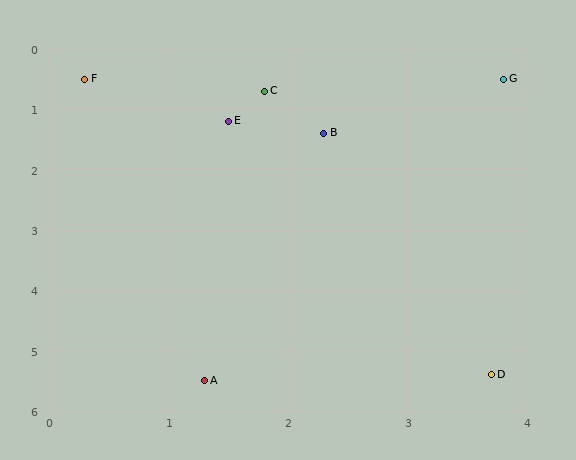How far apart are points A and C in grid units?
Points A and C are about 4.8 grid units apart.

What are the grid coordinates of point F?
Point F is at approximately (0.3, 0.5).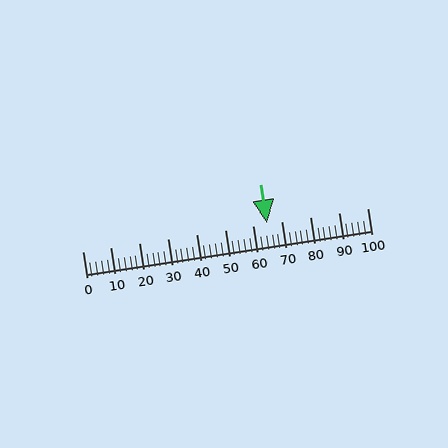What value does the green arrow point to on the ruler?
The green arrow points to approximately 65.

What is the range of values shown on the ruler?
The ruler shows values from 0 to 100.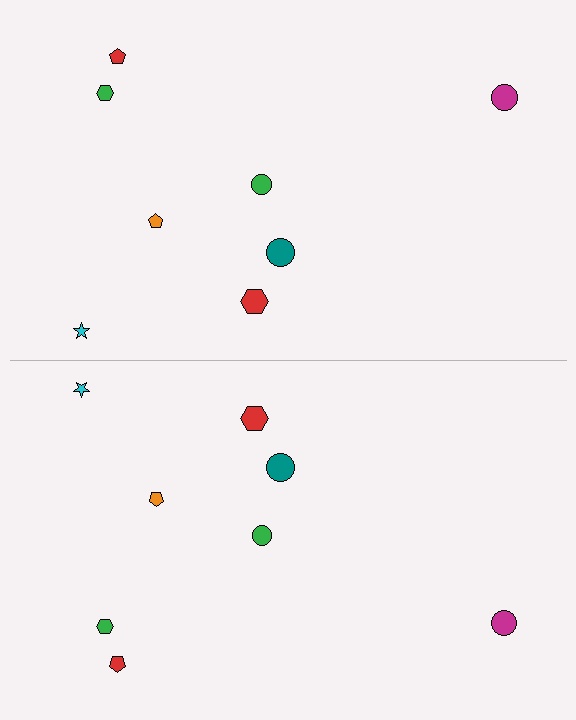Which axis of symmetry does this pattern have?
The pattern has a horizontal axis of symmetry running through the center of the image.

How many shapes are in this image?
There are 16 shapes in this image.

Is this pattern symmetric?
Yes, this pattern has bilateral (reflection) symmetry.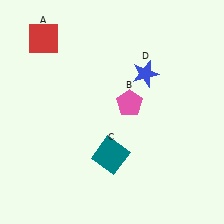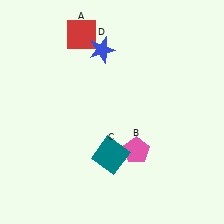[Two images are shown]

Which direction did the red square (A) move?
The red square (A) moved right.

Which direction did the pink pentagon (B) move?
The pink pentagon (B) moved down.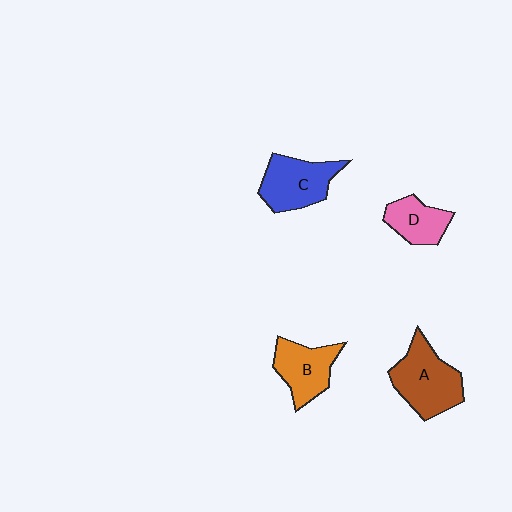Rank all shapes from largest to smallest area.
From largest to smallest: A (brown), C (blue), B (orange), D (pink).